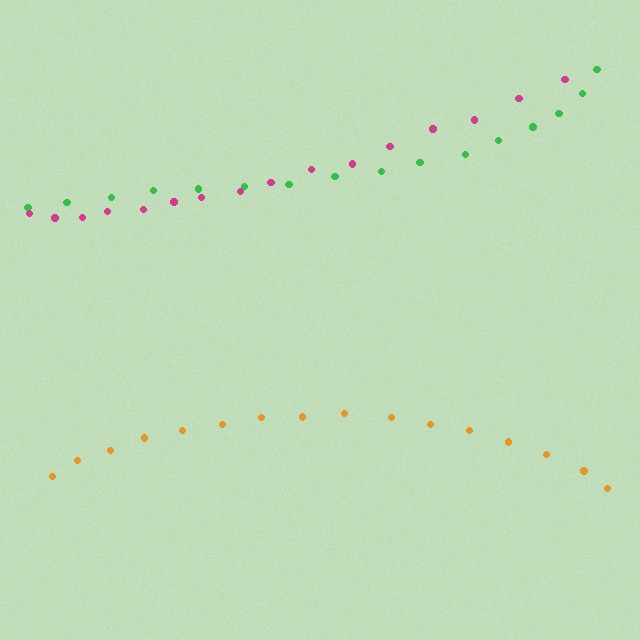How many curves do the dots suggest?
There are 3 distinct paths.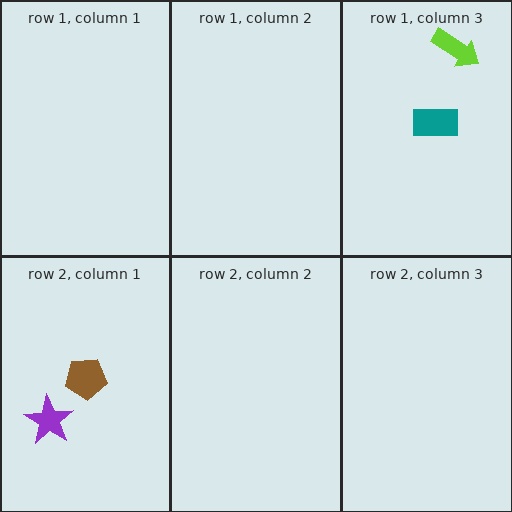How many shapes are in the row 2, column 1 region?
2.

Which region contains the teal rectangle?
The row 1, column 3 region.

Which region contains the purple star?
The row 2, column 1 region.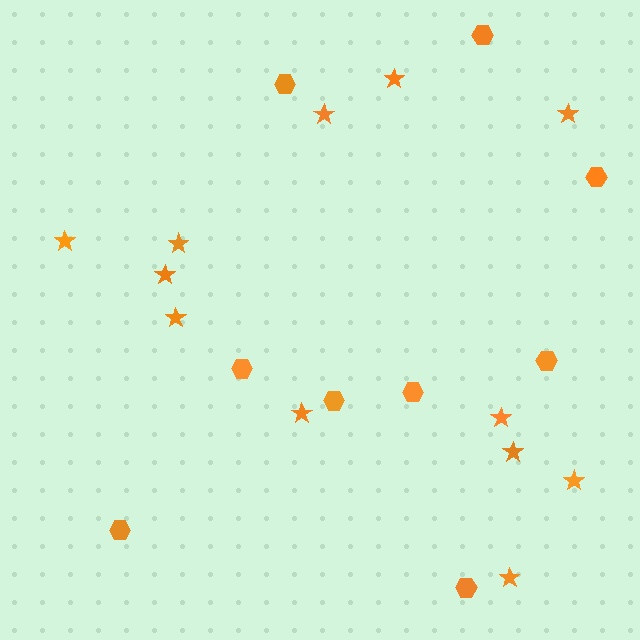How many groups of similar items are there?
There are 2 groups: one group of stars (12) and one group of hexagons (9).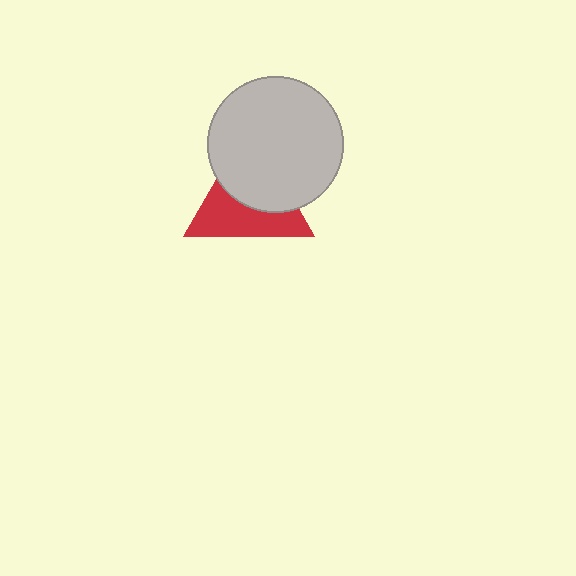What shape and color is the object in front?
The object in front is a light gray circle.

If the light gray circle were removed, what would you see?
You would see the complete red triangle.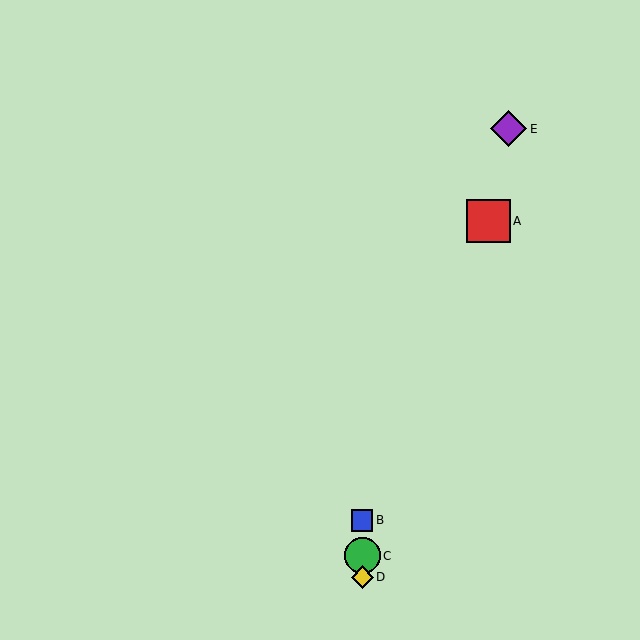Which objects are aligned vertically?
Objects B, C, D are aligned vertically.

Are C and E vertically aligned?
No, C is at x≈362 and E is at x≈509.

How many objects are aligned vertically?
3 objects (B, C, D) are aligned vertically.